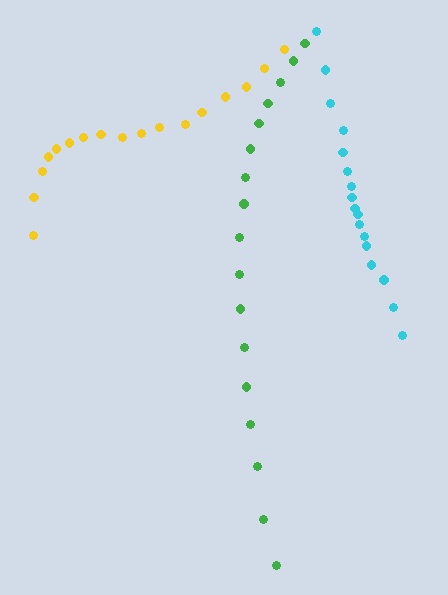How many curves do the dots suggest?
There are 3 distinct paths.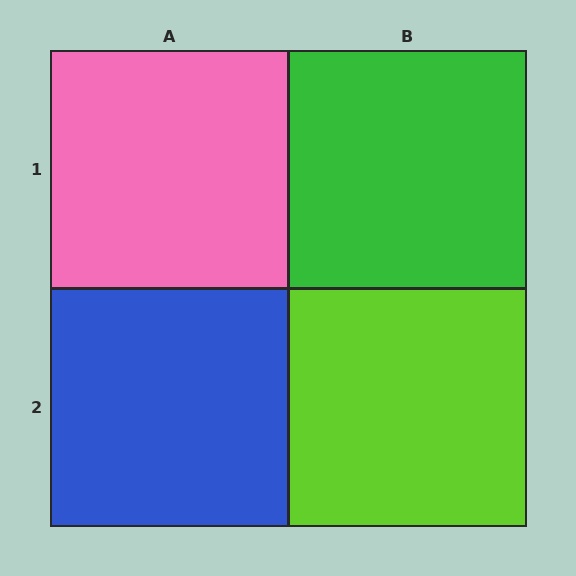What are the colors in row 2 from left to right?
Blue, lime.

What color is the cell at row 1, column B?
Green.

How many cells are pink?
1 cell is pink.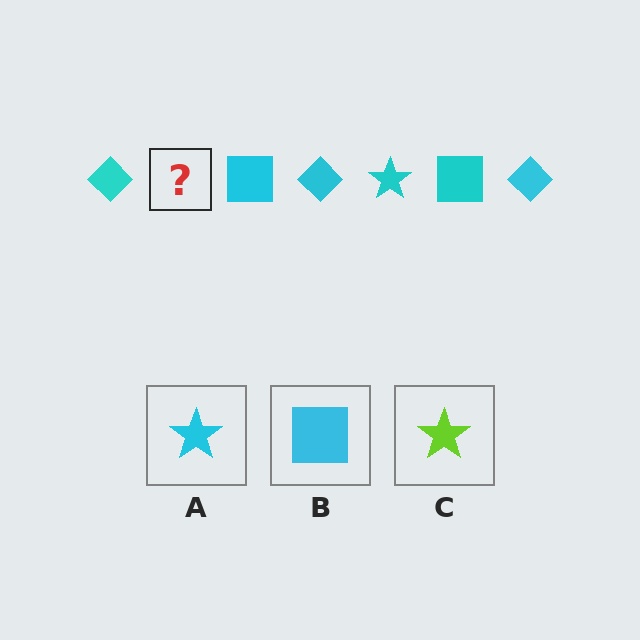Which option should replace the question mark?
Option A.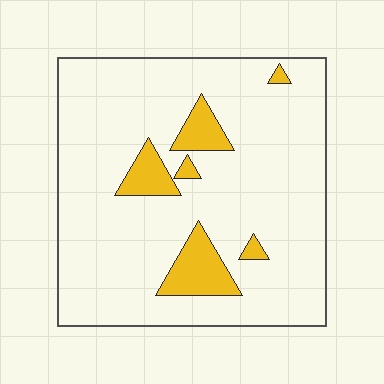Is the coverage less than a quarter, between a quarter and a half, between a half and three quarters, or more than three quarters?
Less than a quarter.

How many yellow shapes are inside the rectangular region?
6.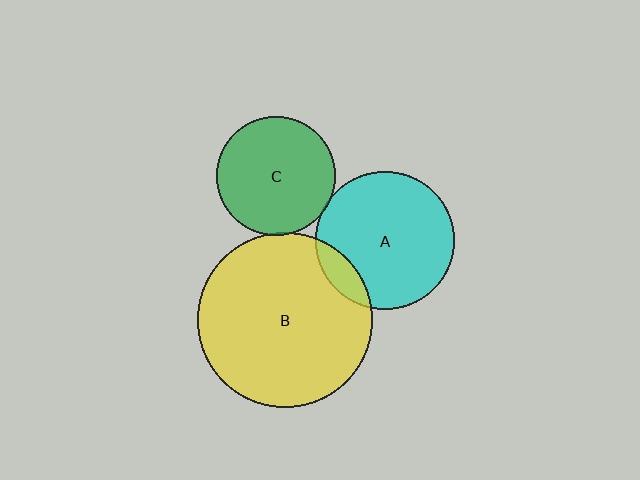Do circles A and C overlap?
Yes.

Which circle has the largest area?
Circle B (yellow).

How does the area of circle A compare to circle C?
Approximately 1.3 times.